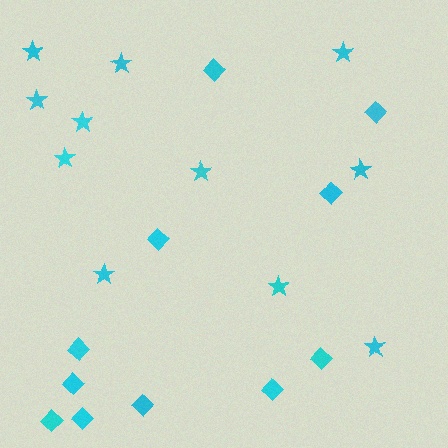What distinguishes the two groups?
There are 2 groups: one group of diamonds (11) and one group of stars (11).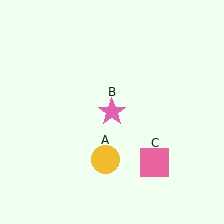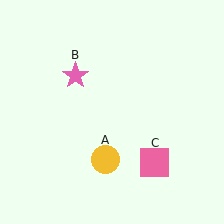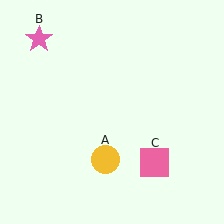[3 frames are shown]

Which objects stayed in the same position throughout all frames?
Yellow circle (object A) and pink square (object C) remained stationary.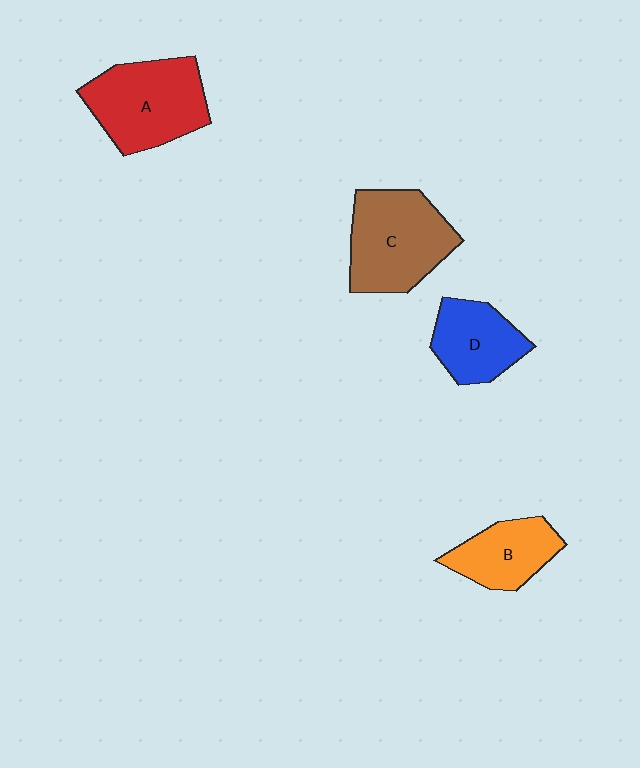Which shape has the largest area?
Shape A (red).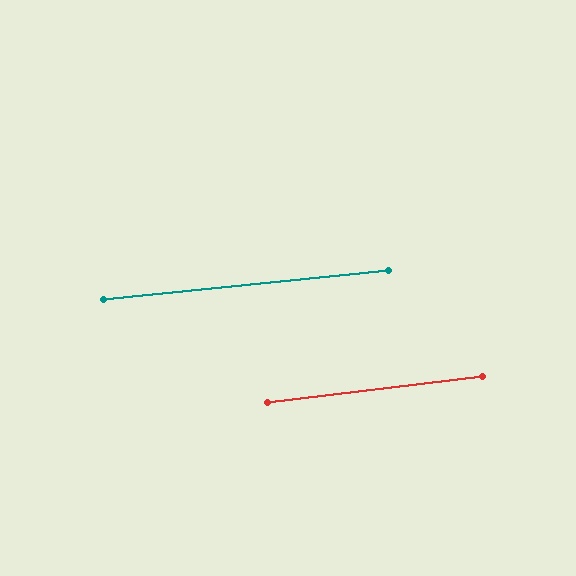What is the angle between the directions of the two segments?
Approximately 1 degree.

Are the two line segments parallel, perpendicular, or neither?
Parallel — their directions differ by only 0.9°.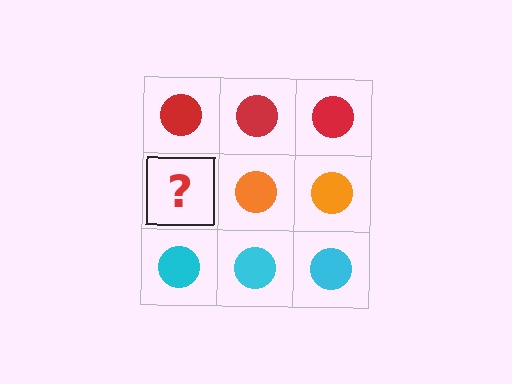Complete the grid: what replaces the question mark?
The question mark should be replaced with an orange circle.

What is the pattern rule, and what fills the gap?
The rule is that each row has a consistent color. The gap should be filled with an orange circle.